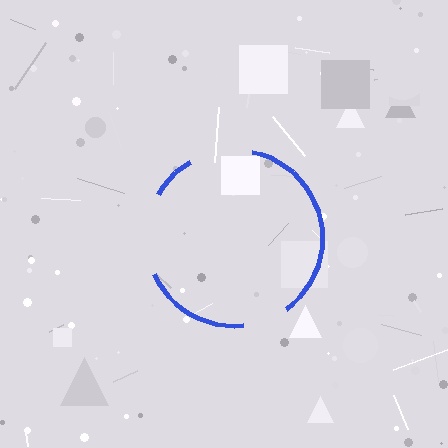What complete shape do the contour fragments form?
The contour fragments form a circle.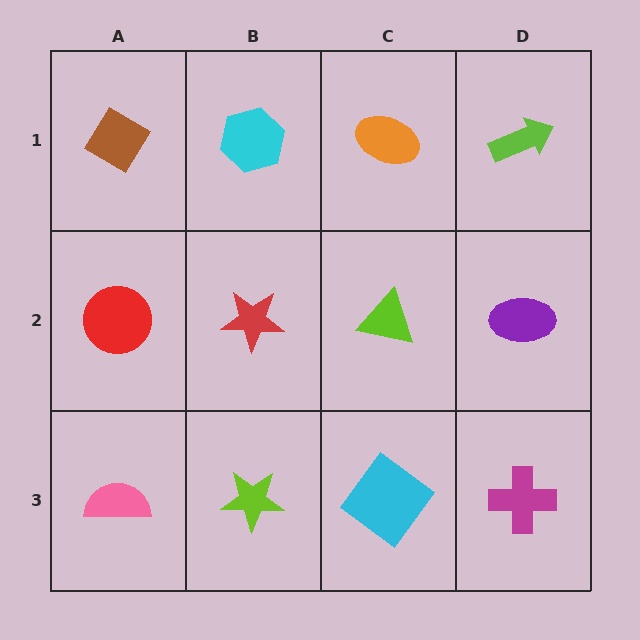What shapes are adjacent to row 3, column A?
A red circle (row 2, column A), a lime star (row 3, column B).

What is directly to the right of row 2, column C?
A purple ellipse.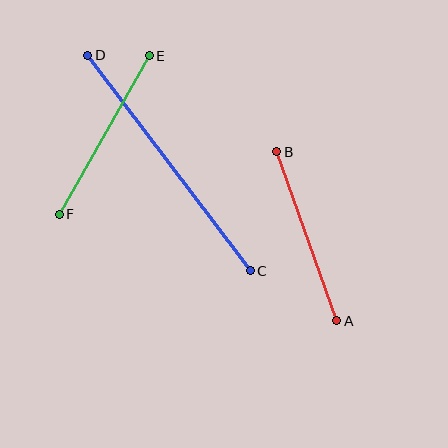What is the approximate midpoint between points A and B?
The midpoint is at approximately (307, 236) pixels.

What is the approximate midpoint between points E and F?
The midpoint is at approximately (104, 135) pixels.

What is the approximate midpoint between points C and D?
The midpoint is at approximately (169, 163) pixels.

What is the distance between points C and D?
The distance is approximately 270 pixels.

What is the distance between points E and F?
The distance is approximately 183 pixels.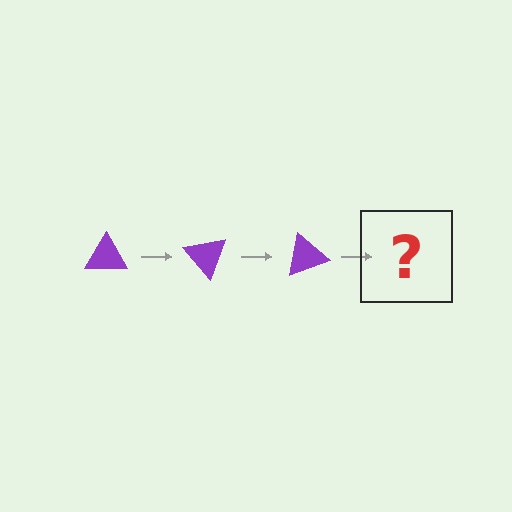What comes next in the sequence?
The next element should be a purple triangle rotated 150 degrees.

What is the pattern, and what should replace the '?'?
The pattern is that the triangle rotates 50 degrees each step. The '?' should be a purple triangle rotated 150 degrees.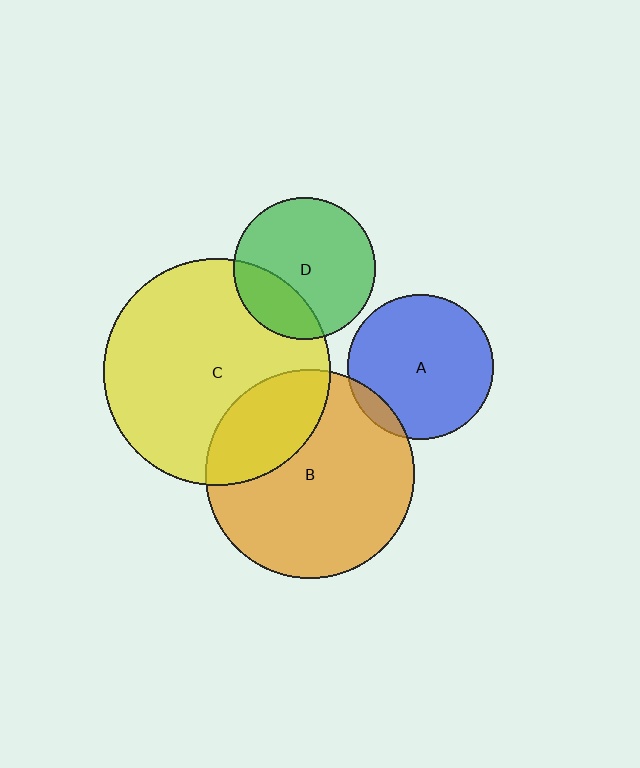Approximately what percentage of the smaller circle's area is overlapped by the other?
Approximately 25%.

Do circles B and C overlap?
Yes.